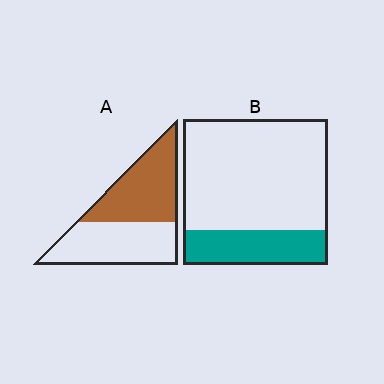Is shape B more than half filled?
No.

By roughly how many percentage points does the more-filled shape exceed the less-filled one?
By roughly 25 percentage points (A over B).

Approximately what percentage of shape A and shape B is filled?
A is approximately 50% and B is approximately 25%.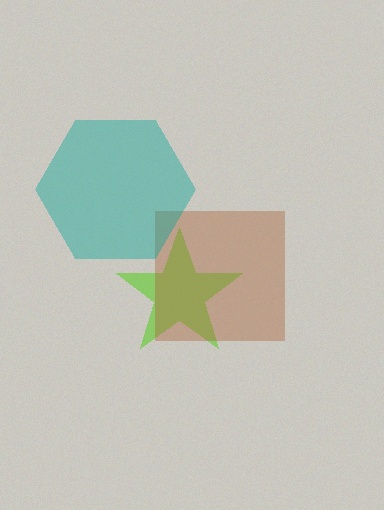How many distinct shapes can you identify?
There are 3 distinct shapes: a lime star, a brown square, a teal hexagon.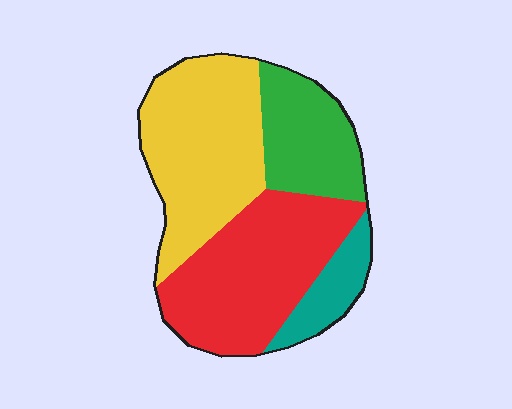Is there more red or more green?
Red.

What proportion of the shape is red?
Red covers around 35% of the shape.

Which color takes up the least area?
Teal, at roughly 10%.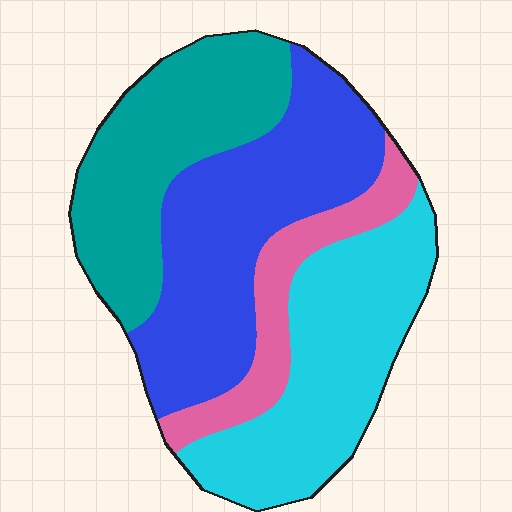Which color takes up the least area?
Pink, at roughly 10%.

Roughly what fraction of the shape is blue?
Blue takes up between a quarter and a half of the shape.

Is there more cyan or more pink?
Cyan.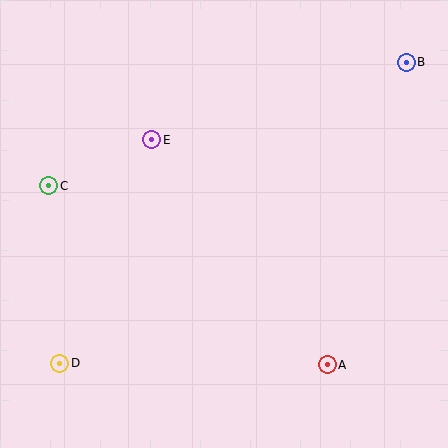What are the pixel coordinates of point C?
Point C is at (49, 186).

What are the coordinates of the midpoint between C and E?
The midpoint between C and E is at (100, 163).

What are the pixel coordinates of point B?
Point B is at (406, 62).